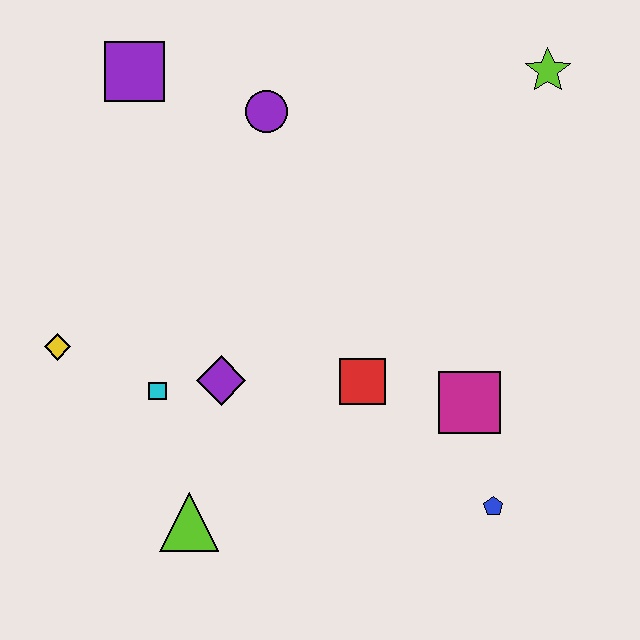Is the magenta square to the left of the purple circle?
No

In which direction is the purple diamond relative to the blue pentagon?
The purple diamond is to the left of the blue pentagon.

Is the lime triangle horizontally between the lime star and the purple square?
Yes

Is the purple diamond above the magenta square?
Yes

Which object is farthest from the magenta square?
The purple square is farthest from the magenta square.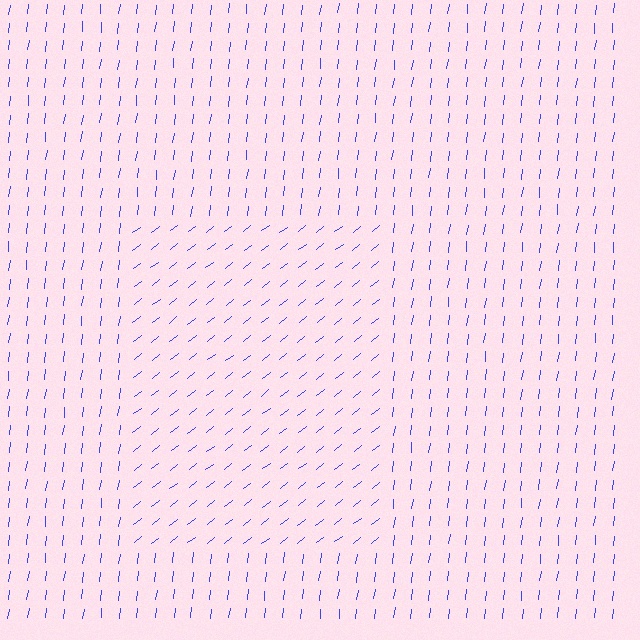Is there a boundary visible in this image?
Yes, there is a texture boundary formed by a change in line orientation.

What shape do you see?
I see a rectangle.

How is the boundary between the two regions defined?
The boundary is defined purely by a change in line orientation (approximately 45 degrees difference). All lines are the same color and thickness.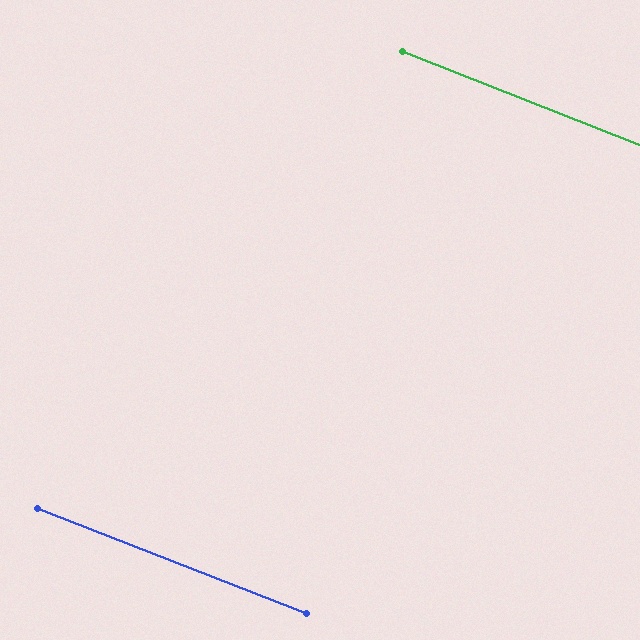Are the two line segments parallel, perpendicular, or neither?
Parallel — their directions differ by only 0.2°.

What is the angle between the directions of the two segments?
Approximately 0 degrees.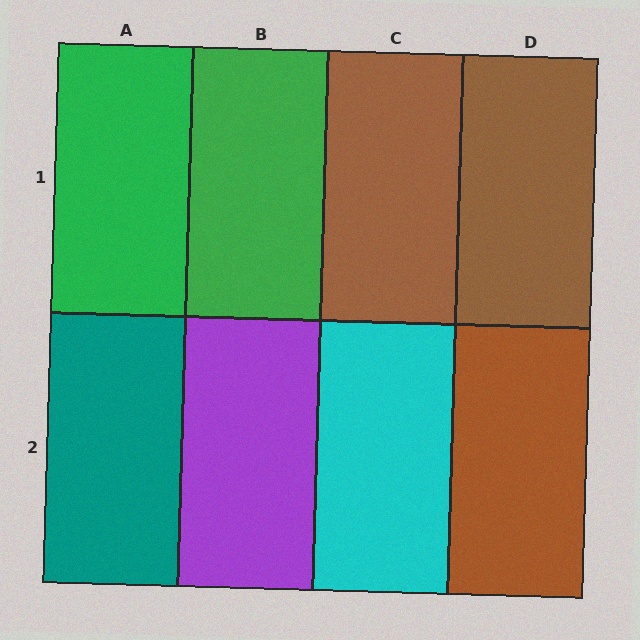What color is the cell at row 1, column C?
Brown.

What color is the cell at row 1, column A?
Green.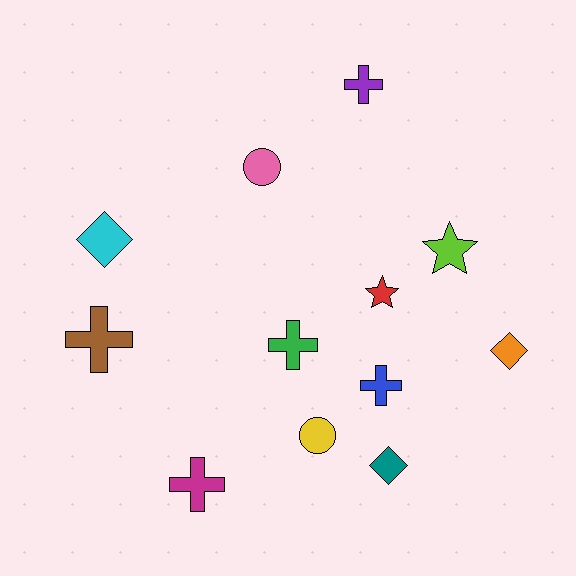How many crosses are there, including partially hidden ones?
There are 5 crosses.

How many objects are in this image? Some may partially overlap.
There are 12 objects.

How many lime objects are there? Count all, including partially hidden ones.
There is 1 lime object.